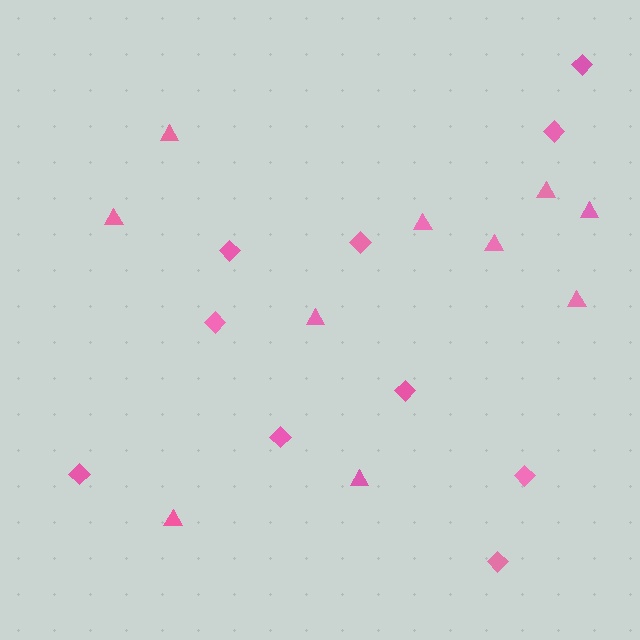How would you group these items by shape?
There are 2 groups: one group of diamonds (10) and one group of triangles (10).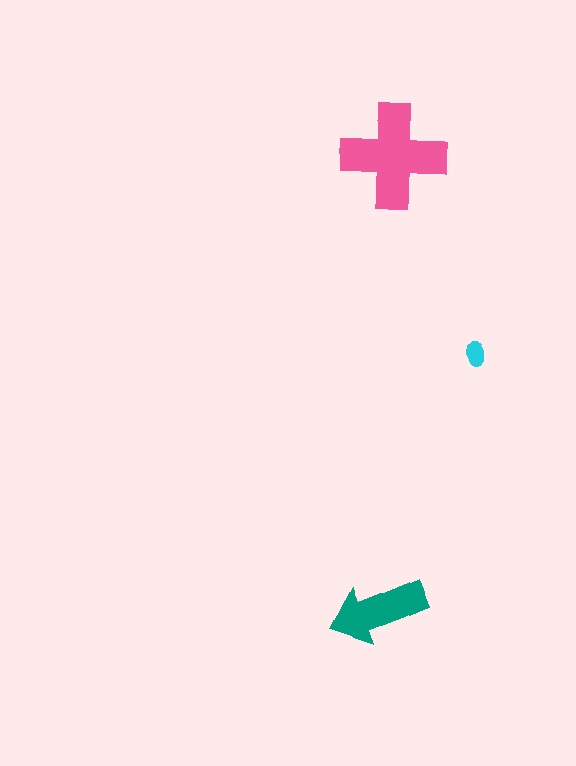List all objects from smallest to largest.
The cyan ellipse, the teal arrow, the pink cross.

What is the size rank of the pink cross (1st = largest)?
1st.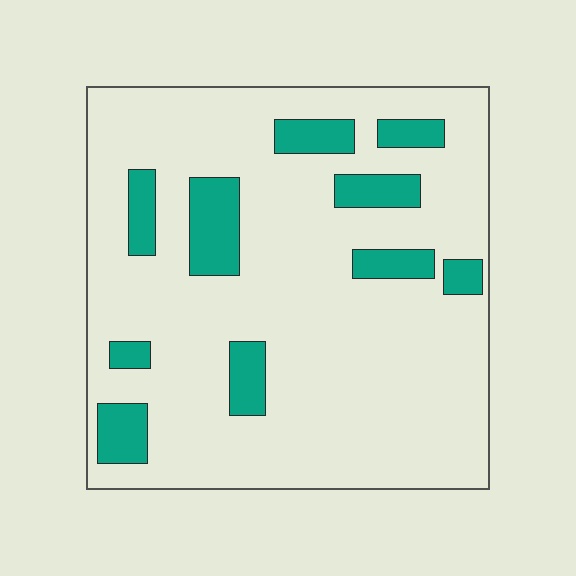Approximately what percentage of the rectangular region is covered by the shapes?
Approximately 15%.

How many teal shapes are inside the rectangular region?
10.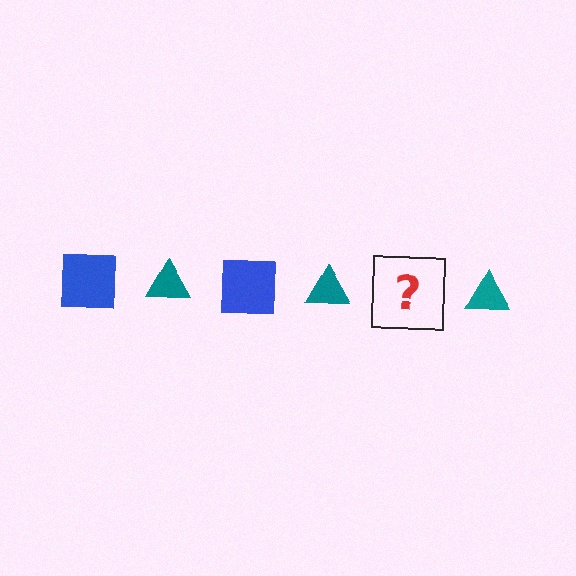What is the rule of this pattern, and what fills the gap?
The rule is that the pattern alternates between blue square and teal triangle. The gap should be filled with a blue square.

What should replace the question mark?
The question mark should be replaced with a blue square.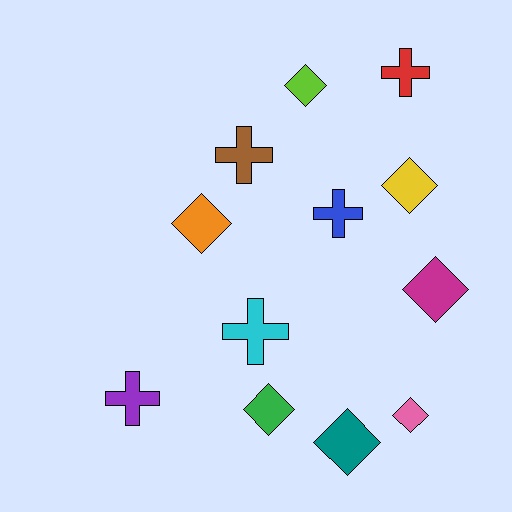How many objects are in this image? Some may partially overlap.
There are 12 objects.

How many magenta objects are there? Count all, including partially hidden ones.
There is 1 magenta object.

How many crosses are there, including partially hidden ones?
There are 5 crosses.